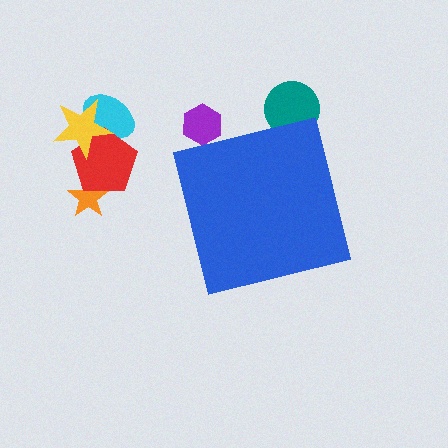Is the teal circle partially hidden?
Yes, the teal circle is partially hidden behind the blue square.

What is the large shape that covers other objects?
A blue square.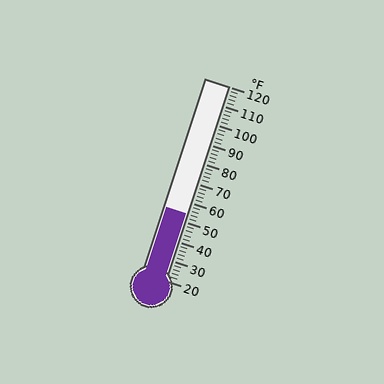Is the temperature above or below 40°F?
The temperature is above 40°F.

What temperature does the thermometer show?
The thermometer shows approximately 54°F.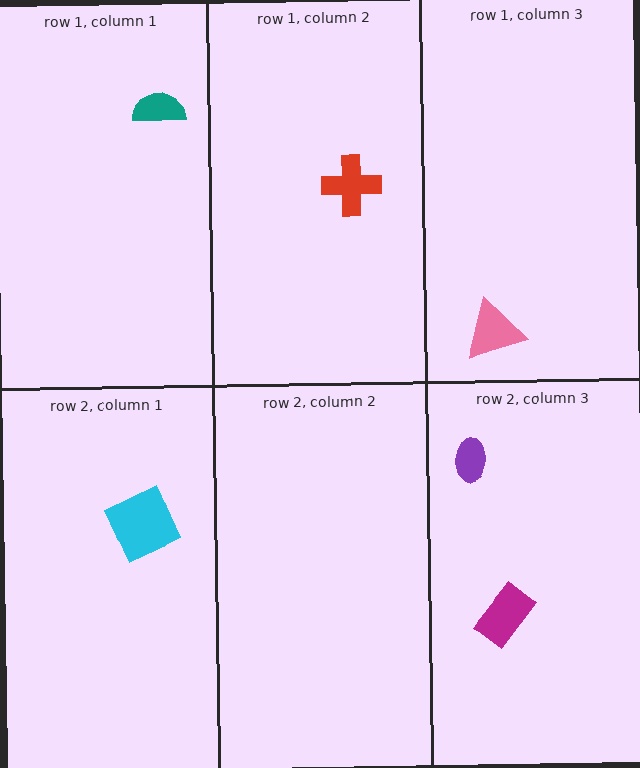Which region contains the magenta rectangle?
The row 2, column 3 region.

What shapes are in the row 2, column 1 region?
The cyan square.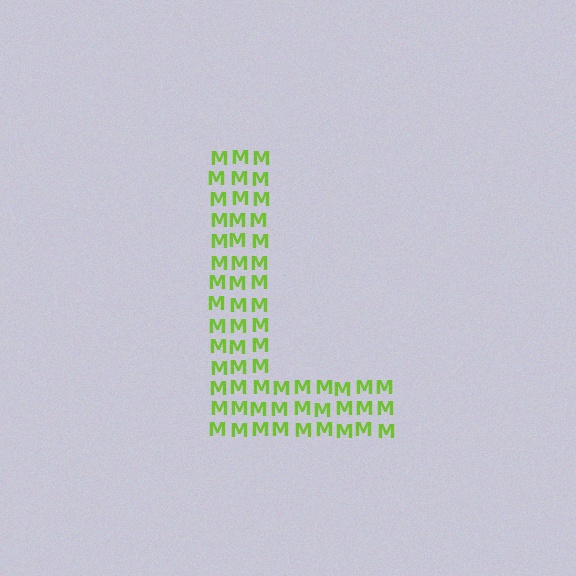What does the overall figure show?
The overall figure shows the letter L.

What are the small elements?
The small elements are letter M's.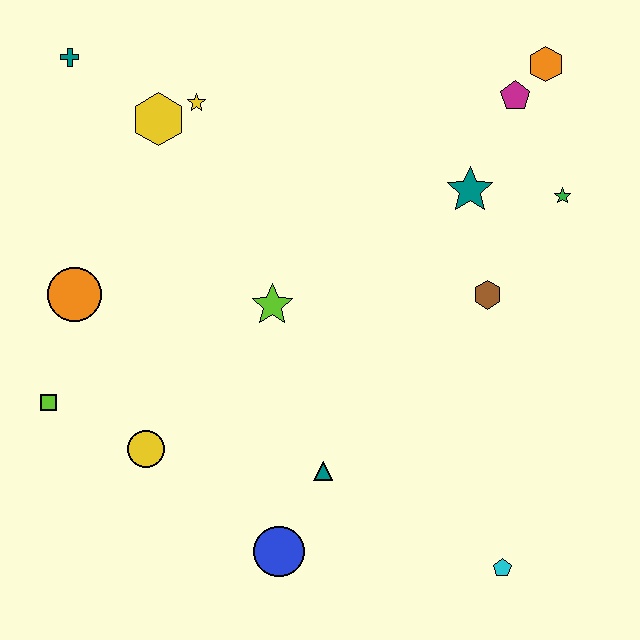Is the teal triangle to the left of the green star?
Yes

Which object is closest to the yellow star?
The yellow hexagon is closest to the yellow star.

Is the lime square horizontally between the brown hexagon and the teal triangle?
No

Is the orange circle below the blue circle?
No